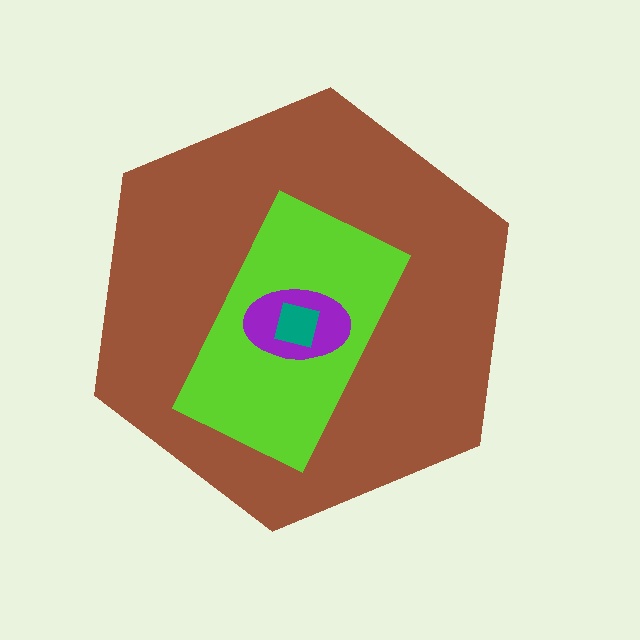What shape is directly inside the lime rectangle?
The purple ellipse.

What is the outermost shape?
The brown hexagon.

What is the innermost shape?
The teal square.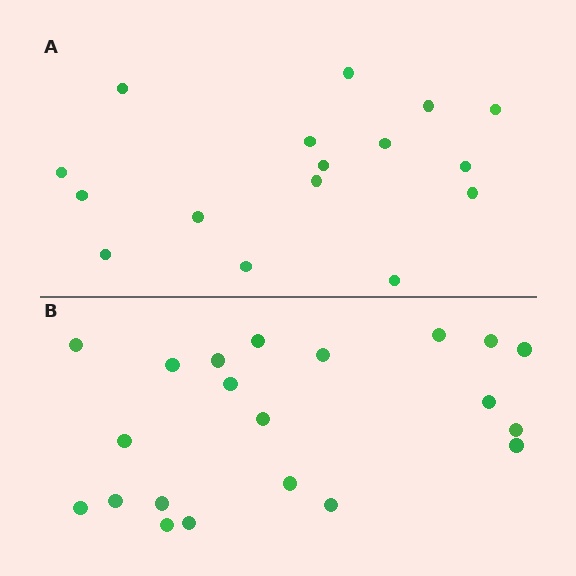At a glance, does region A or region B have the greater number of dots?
Region B (the bottom region) has more dots.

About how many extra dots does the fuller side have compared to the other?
Region B has about 5 more dots than region A.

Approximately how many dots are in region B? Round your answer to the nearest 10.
About 20 dots. (The exact count is 21, which rounds to 20.)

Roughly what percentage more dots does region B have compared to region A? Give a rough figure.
About 30% more.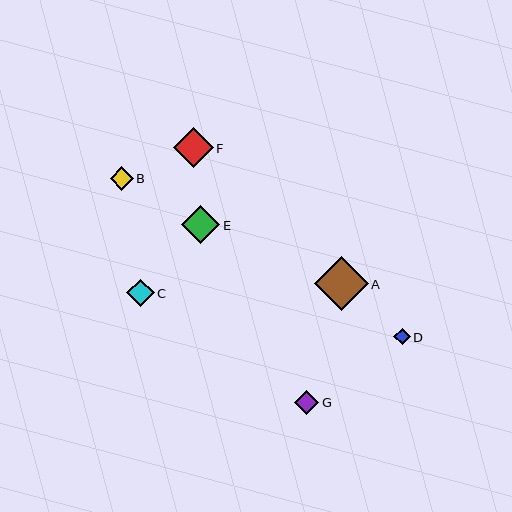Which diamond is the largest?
Diamond A is the largest with a size of approximately 54 pixels.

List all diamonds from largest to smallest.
From largest to smallest: A, F, E, C, G, B, D.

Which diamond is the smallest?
Diamond D is the smallest with a size of approximately 16 pixels.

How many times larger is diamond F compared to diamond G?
Diamond F is approximately 1.7 times the size of diamond G.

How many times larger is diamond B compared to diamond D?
Diamond B is approximately 1.4 times the size of diamond D.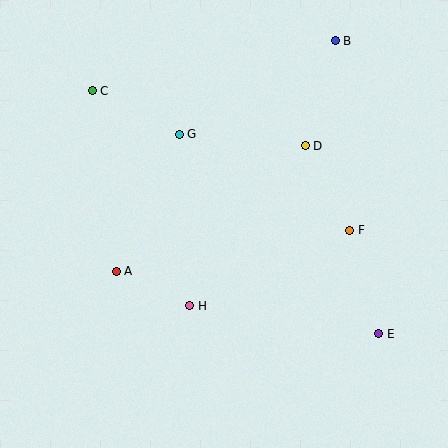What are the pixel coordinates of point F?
Point F is at (350, 230).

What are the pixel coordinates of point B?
Point B is at (335, 41).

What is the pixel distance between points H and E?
The distance between H and E is 191 pixels.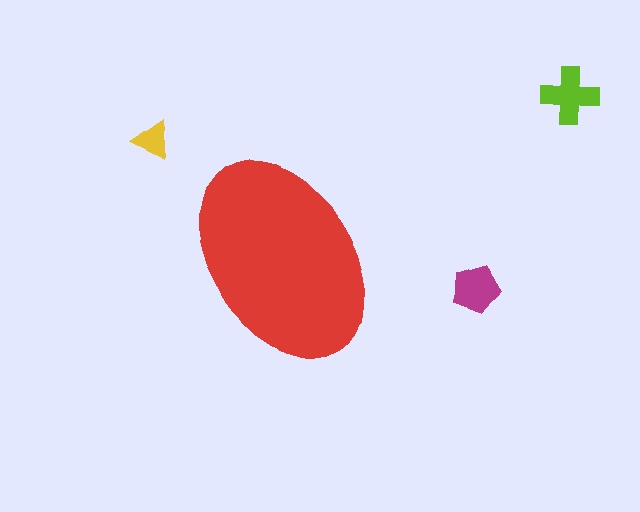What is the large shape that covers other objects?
A red ellipse.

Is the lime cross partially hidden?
No, the lime cross is fully visible.